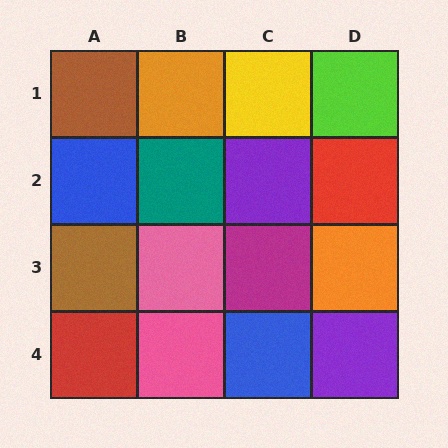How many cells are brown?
2 cells are brown.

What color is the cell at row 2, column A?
Blue.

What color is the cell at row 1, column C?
Yellow.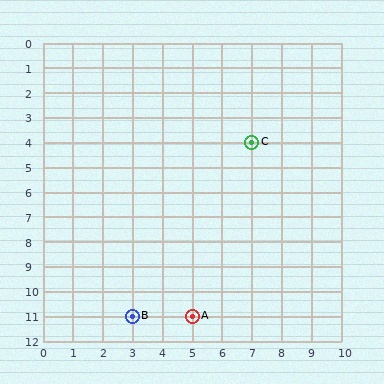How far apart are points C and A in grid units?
Points C and A are 2 columns and 7 rows apart (about 7.3 grid units diagonally).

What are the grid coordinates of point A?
Point A is at grid coordinates (5, 11).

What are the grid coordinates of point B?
Point B is at grid coordinates (3, 11).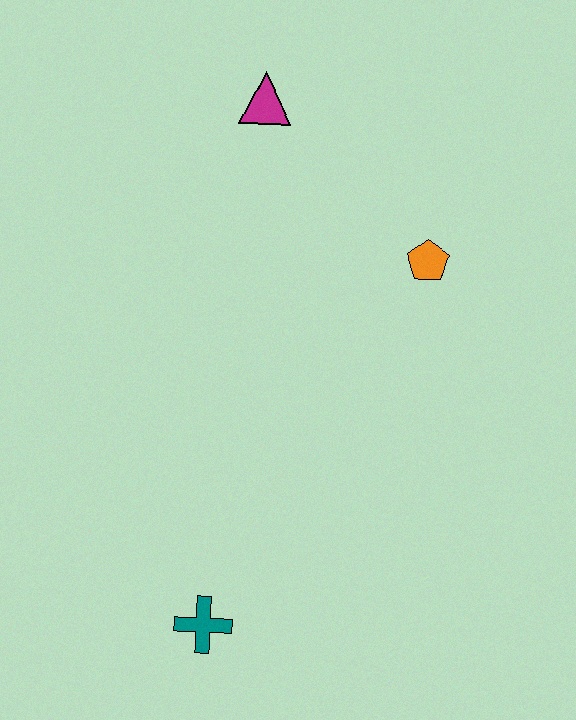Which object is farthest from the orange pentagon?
The teal cross is farthest from the orange pentagon.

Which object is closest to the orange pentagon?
The magenta triangle is closest to the orange pentagon.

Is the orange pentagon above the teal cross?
Yes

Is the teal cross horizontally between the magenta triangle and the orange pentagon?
No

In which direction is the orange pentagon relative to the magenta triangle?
The orange pentagon is to the right of the magenta triangle.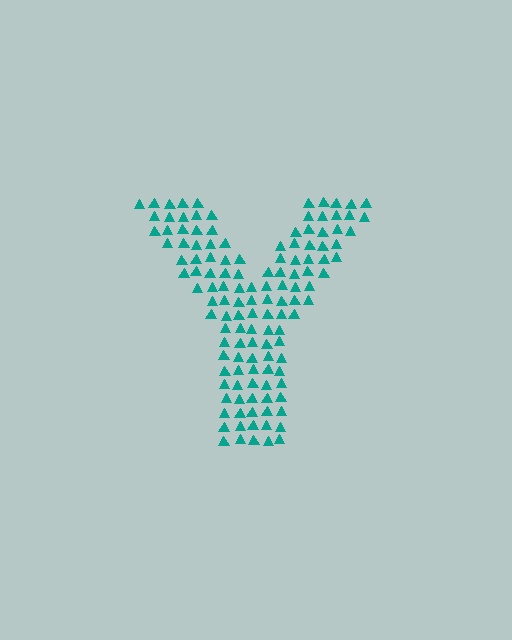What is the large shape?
The large shape is the letter Y.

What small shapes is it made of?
It is made of small triangles.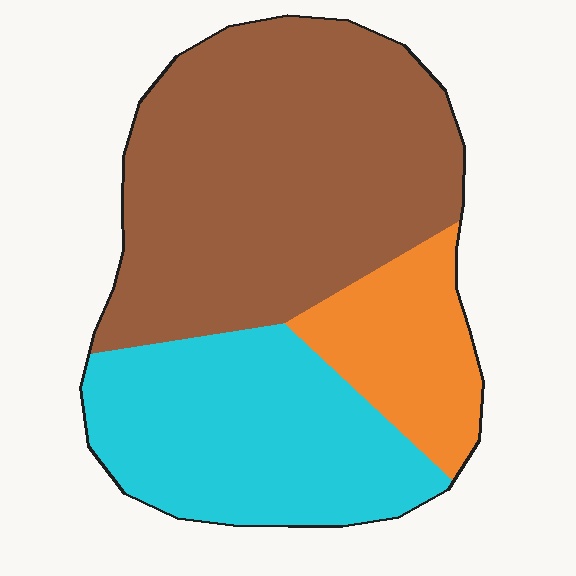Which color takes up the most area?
Brown, at roughly 55%.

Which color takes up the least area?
Orange, at roughly 15%.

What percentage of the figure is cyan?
Cyan takes up between a quarter and a half of the figure.